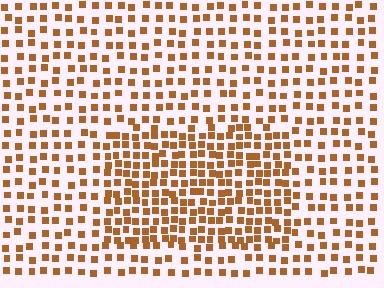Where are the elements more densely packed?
The elements are more densely packed inside the rectangle boundary.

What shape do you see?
I see a rectangle.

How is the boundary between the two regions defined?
The boundary is defined by a change in element density (approximately 1.8x ratio). All elements are the same color, size, and shape.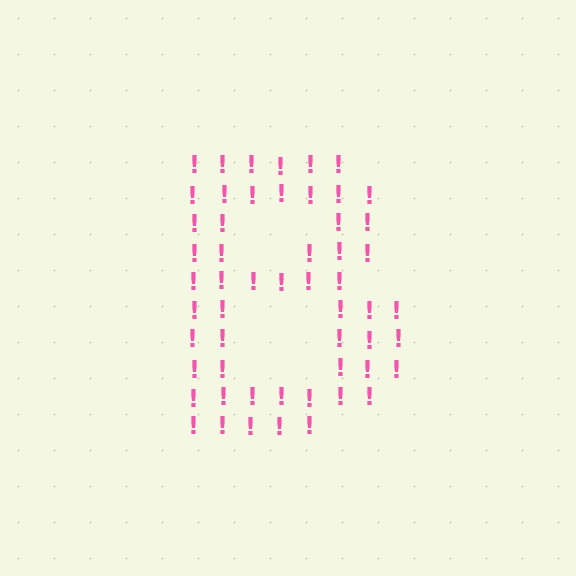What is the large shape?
The large shape is the letter B.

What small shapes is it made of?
It is made of small exclamation marks.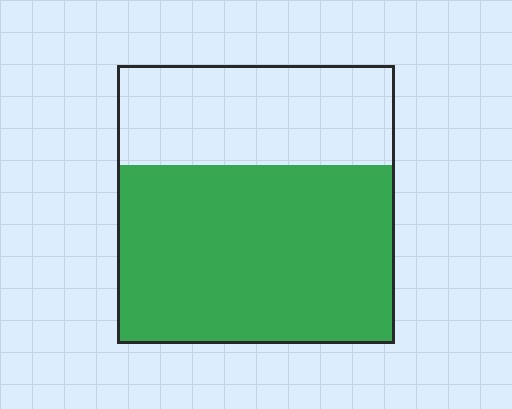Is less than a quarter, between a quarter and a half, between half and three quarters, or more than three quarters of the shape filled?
Between half and three quarters.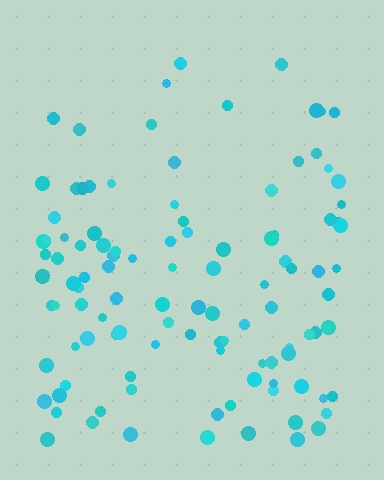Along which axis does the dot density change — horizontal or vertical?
Vertical.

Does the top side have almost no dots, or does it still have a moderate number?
Still a moderate number, just noticeably fewer than the bottom.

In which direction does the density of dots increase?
From top to bottom, with the bottom side densest.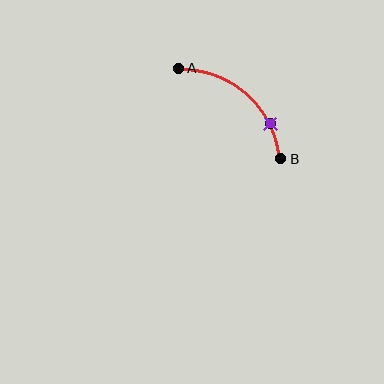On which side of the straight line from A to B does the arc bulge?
The arc bulges above and to the right of the straight line connecting A and B.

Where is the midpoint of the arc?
The arc midpoint is the point on the curve farthest from the straight line joining A and B. It sits above and to the right of that line.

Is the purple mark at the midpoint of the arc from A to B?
No. The purple mark lies on the arc but is closer to endpoint B. The arc midpoint would be at the point on the curve equidistant along the arc from both A and B.